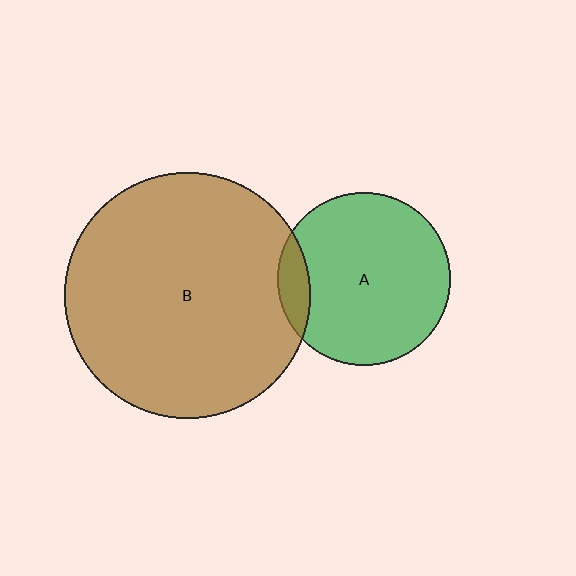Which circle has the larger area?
Circle B (brown).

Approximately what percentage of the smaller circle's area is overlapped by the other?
Approximately 10%.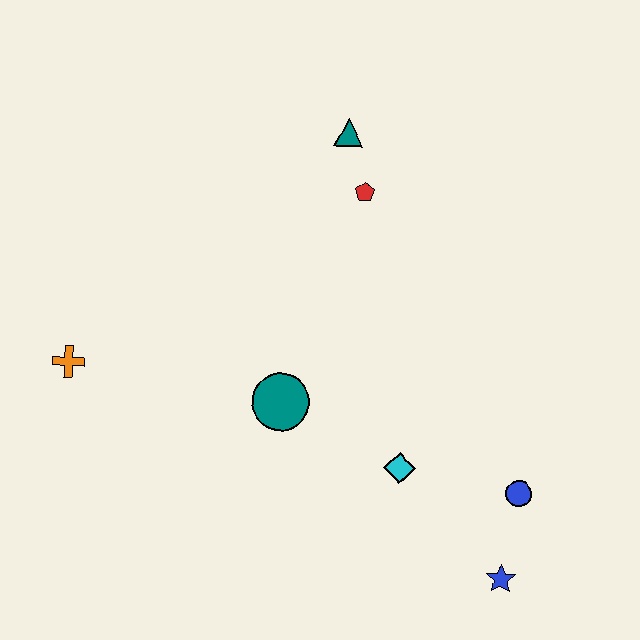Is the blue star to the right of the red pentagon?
Yes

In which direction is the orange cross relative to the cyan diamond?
The orange cross is to the left of the cyan diamond.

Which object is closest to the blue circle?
The blue star is closest to the blue circle.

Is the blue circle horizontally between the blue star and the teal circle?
No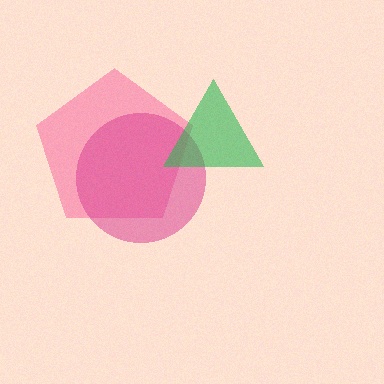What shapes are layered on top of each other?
The layered shapes are: a pink pentagon, a magenta circle, a green triangle.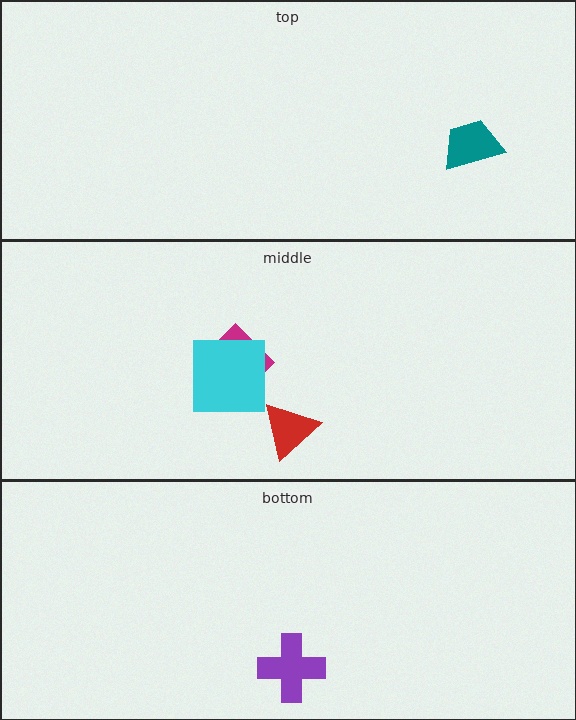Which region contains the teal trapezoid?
The top region.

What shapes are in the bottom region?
The purple cross.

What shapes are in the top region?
The teal trapezoid.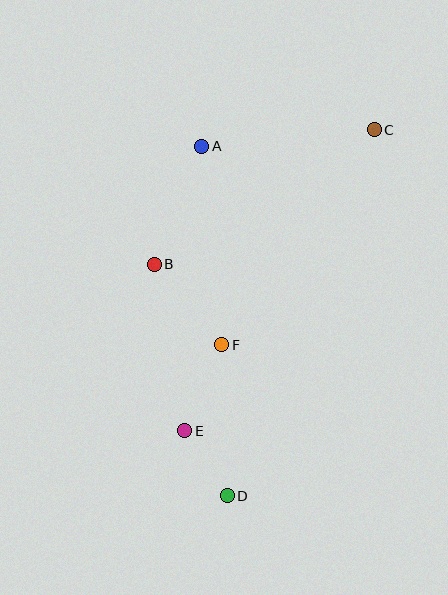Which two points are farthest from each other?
Points C and D are farthest from each other.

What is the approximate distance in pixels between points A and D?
The distance between A and D is approximately 350 pixels.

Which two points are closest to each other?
Points D and E are closest to each other.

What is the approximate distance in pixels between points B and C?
The distance between B and C is approximately 258 pixels.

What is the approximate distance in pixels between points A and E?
The distance between A and E is approximately 285 pixels.